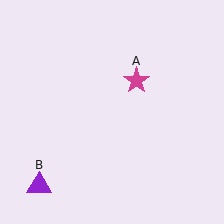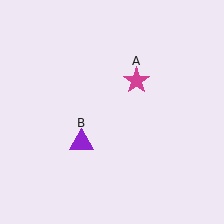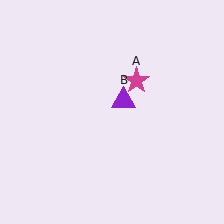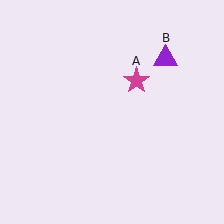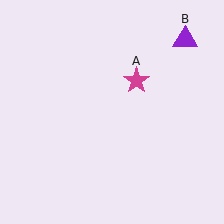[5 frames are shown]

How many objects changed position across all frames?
1 object changed position: purple triangle (object B).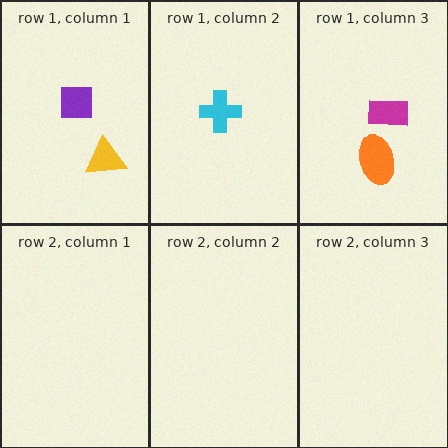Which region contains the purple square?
The row 1, column 1 region.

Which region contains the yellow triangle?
The row 1, column 1 region.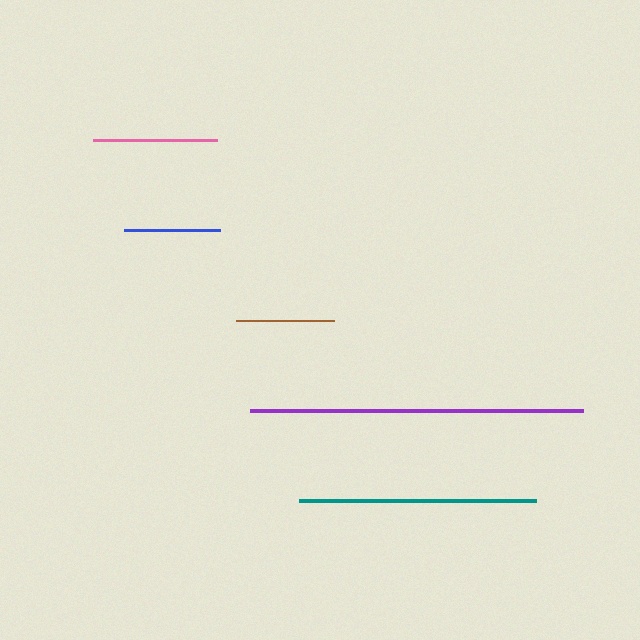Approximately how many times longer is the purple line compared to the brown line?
The purple line is approximately 3.4 times the length of the brown line.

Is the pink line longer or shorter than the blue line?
The pink line is longer than the blue line.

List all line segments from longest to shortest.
From longest to shortest: purple, teal, pink, brown, blue.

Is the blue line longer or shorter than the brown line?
The brown line is longer than the blue line.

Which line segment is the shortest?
The blue line is the shortest at approximately 96 pixels.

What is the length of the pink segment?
The pink segment is approximately 125 pixels long.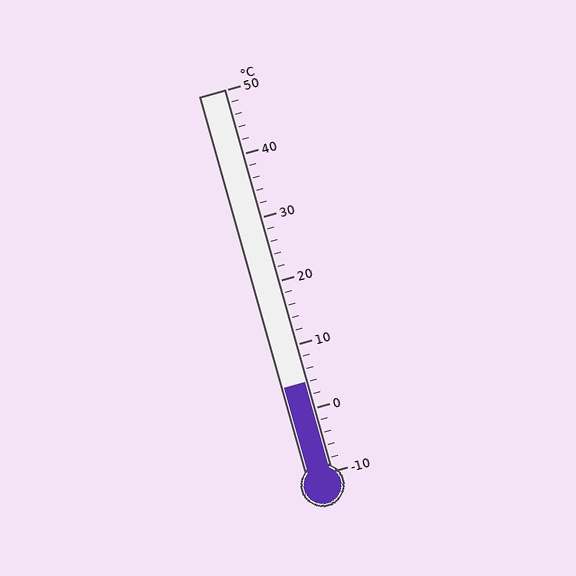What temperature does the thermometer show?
The thermometer shows approximately 4°C.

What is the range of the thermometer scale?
The thermometer scale ranges from -10°C to 50°C.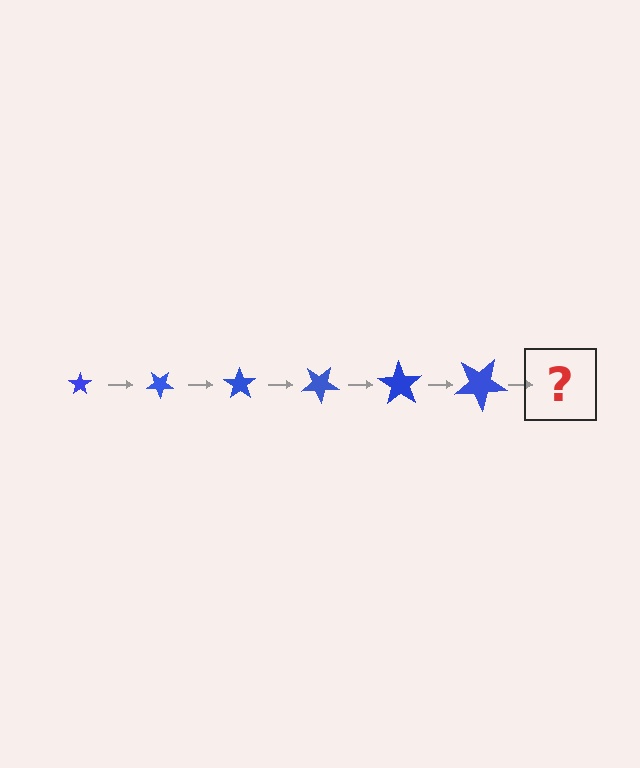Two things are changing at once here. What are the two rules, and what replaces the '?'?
The two rules are that the star grows larger each step and it rotates 35 degrees each step. The '?' should be a star, larger than the previous one and rotated 210 degrees from the start.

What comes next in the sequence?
The next element should be a star, larger than the previous one and rotated 210 degrees from the start.